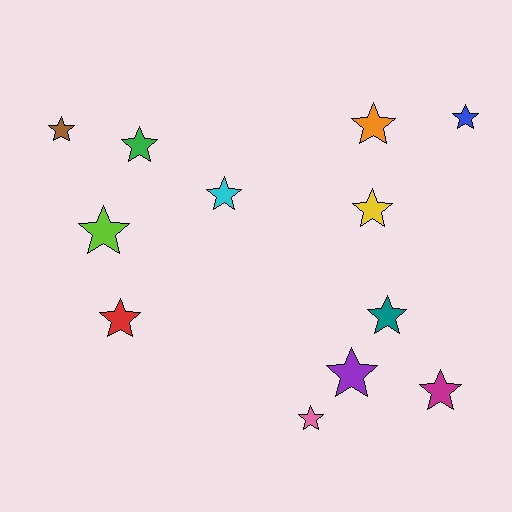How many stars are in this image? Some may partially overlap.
There are 12 stars.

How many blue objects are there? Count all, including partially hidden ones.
There is 1 blue object.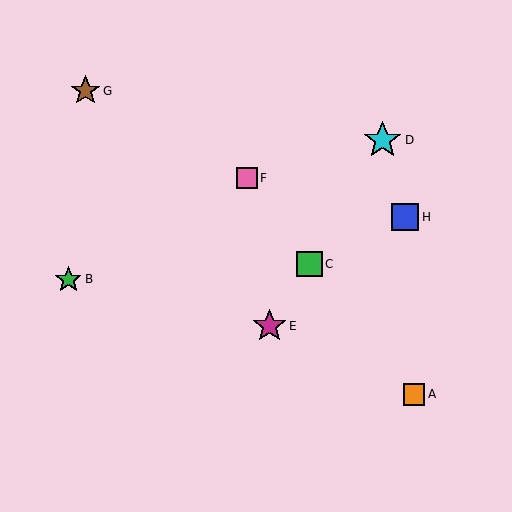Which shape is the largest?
The cyan star (labeled D) is the largest.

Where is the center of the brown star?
The center of the brown star is at (85, 91).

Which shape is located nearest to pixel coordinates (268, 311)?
The magenta star (labeled E) at (269, 326) is nearest to that location.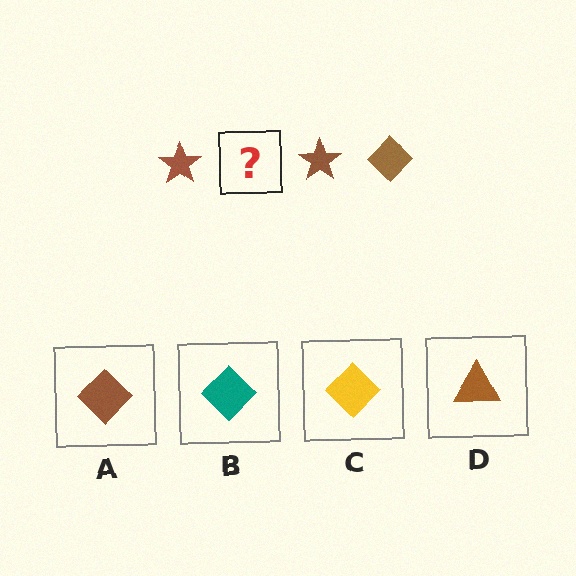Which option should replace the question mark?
Option A.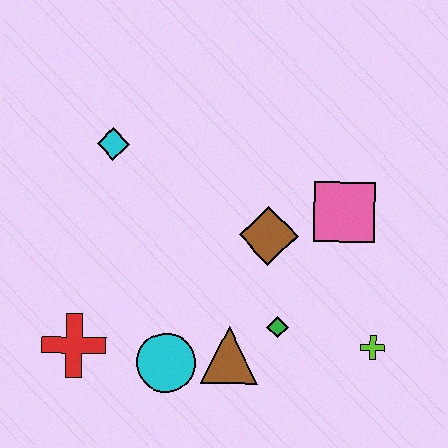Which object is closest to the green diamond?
The brown triangle is closest to the green diamond.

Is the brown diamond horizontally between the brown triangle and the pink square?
Yes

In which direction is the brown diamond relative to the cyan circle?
The brown diamond is above the cyan circle.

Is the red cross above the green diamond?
No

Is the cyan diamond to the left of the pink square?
Yes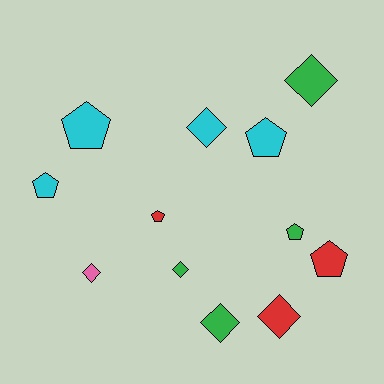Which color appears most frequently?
Cyan, with 4 objects.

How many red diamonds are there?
There is 1 red diamond.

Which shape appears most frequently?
Diamond, with 6 objects.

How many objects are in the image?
There are 12 objects.